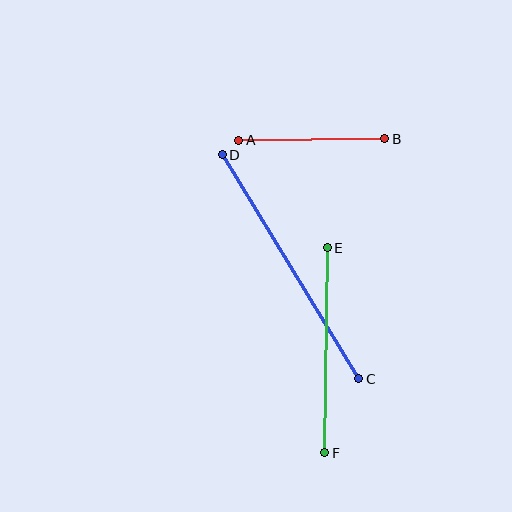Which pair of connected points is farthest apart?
Points C and D are farthest apart.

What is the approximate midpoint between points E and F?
The midpoint is at approximately (326, 350) pixels.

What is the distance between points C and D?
The distance is approximately 263 pixels.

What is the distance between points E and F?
The distance is approximately 205 pixels.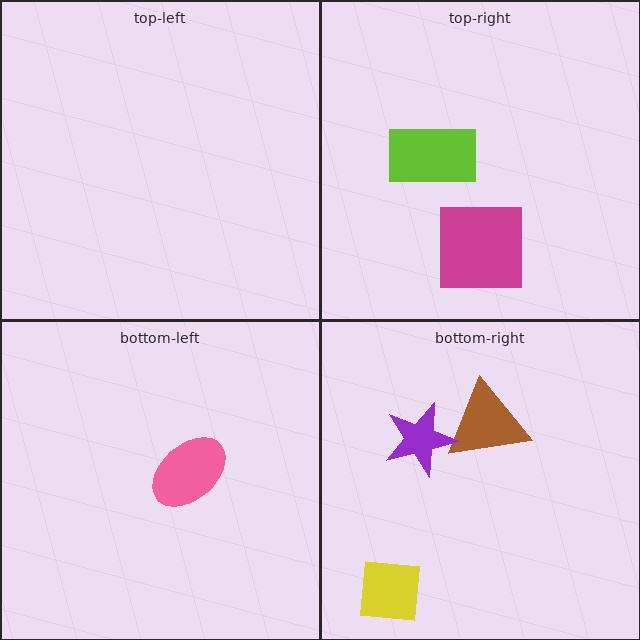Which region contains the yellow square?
The bottom-right region.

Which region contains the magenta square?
The top-right region.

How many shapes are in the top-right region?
2.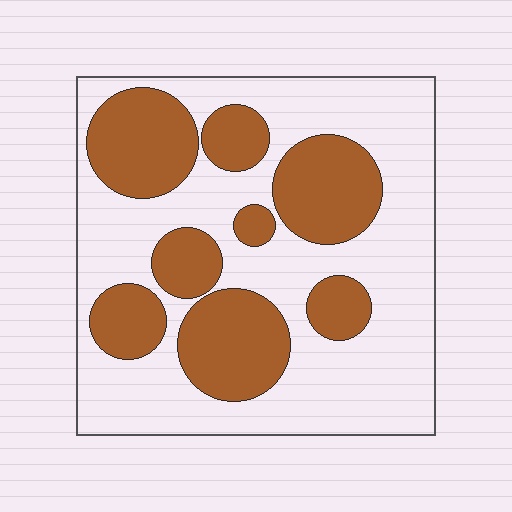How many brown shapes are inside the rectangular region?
8.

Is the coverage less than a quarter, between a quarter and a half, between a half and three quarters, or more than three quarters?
Between a quarter and a half.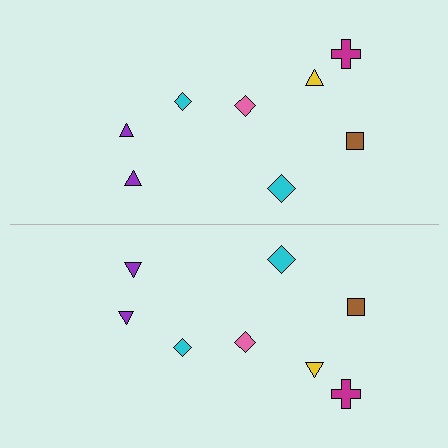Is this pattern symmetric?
Yes, this pattern has bilateral (reflection) symmetry.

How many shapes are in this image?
There are 16 shapes in this image.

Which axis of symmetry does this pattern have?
The pattern has a horizontal axis of symmetry running through the center of the image.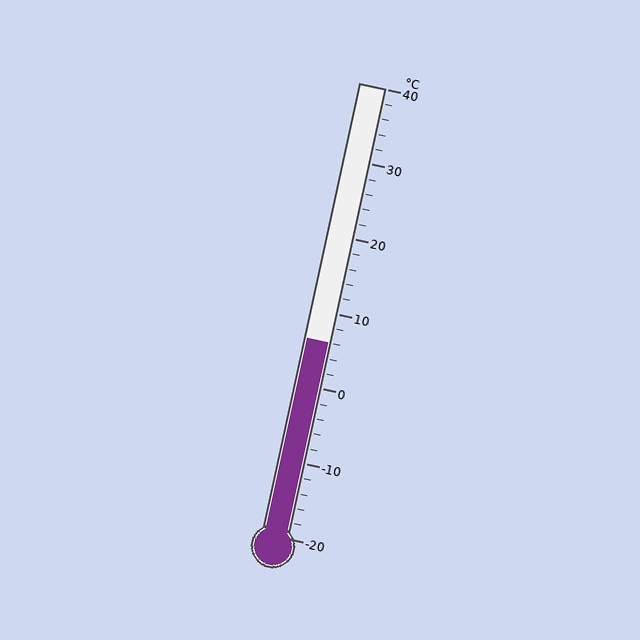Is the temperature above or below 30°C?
The temperature is below 30°C.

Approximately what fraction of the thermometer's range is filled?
The thermometer is filled to approximately 45% of its range.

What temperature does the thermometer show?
The thermometer shows approximately 6°C.